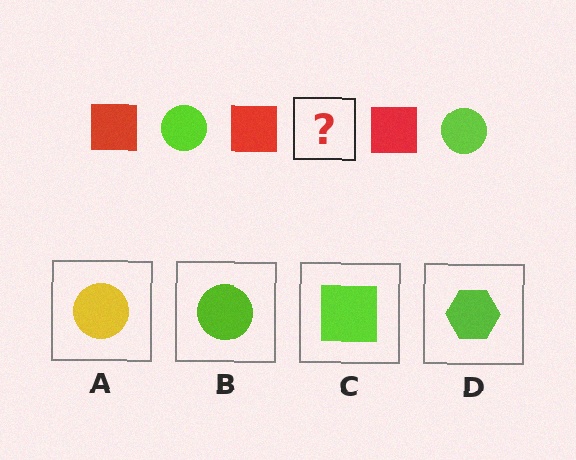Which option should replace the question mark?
Option B.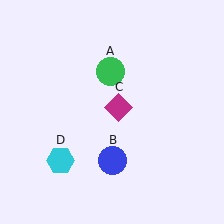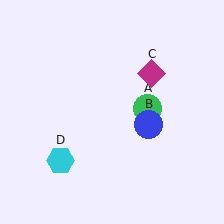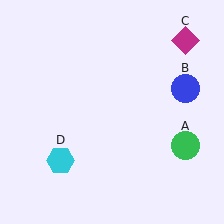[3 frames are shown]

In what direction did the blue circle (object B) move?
The blue circle (object B) moved up and to the right.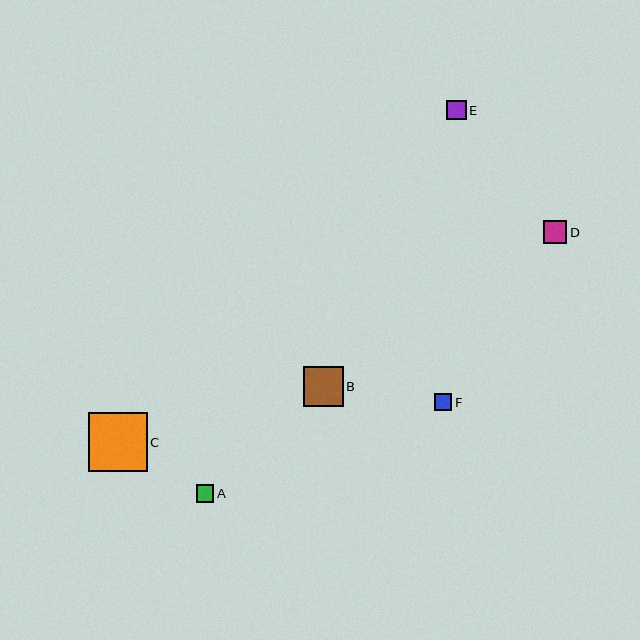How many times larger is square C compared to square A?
Square C is approximately 3.3 times the size of square A.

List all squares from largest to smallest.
From largest to smallest: C, B, D, E, A, F.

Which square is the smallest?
Square F is the smallest with a size of approximately 17 pixels.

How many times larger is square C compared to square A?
Square C is approximately 3.3 times the size of square A.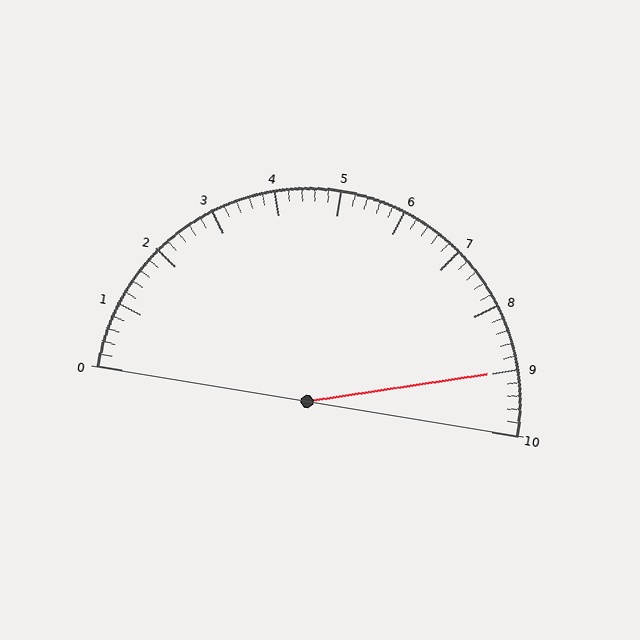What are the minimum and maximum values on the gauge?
The gauge ranges from 0 to 10.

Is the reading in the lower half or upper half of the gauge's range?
The reading is in the upper half of the range (0 to 10).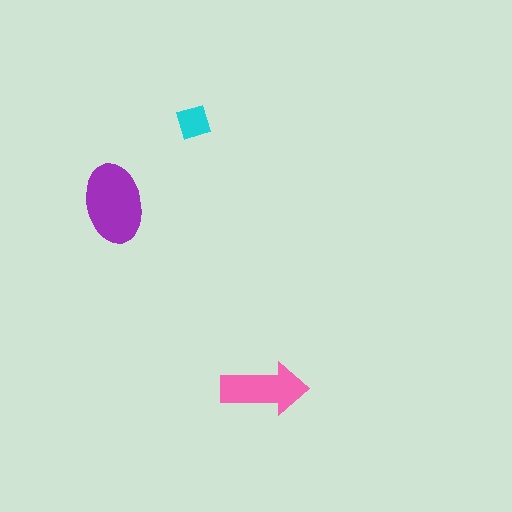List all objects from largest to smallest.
The purple ellipse, the pink arrow, the cyan square.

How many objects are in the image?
There are 3 objects in the image.